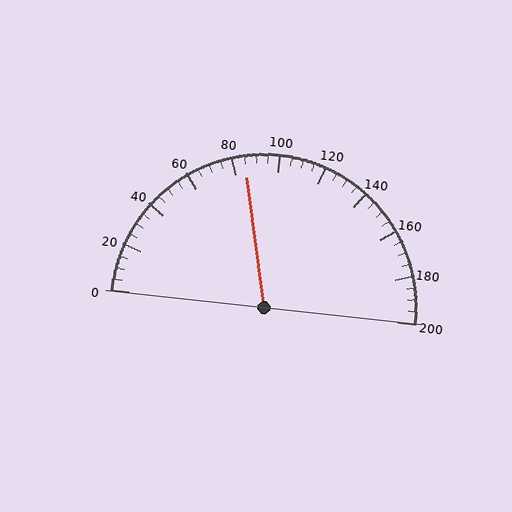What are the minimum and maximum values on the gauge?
The gauge ranges from 0 to 200.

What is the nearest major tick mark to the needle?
The nearest major tick mark is 80.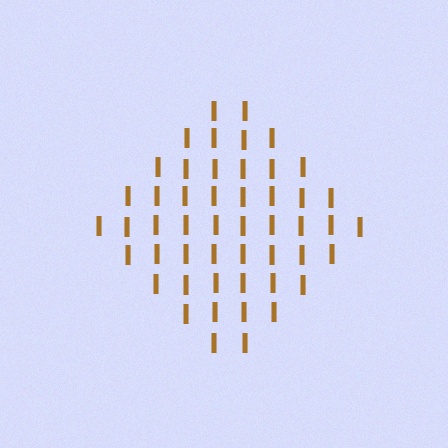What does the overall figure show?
The overall figure shows a diamond.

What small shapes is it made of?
It is made of small letter I's.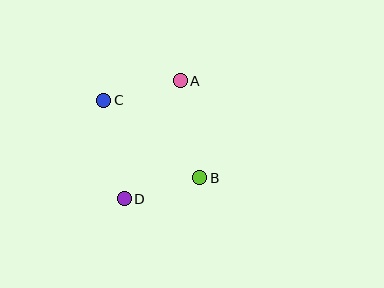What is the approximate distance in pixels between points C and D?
The distance between C and D is approximately 100 pixels.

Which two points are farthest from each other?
Points A and D are farthest from each other.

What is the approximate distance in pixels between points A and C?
The distance between A and C is approximately 79 pixels.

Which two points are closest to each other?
Points B and D are closest to each other.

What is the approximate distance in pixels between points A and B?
The distance between A and B is approximately 99 pixels.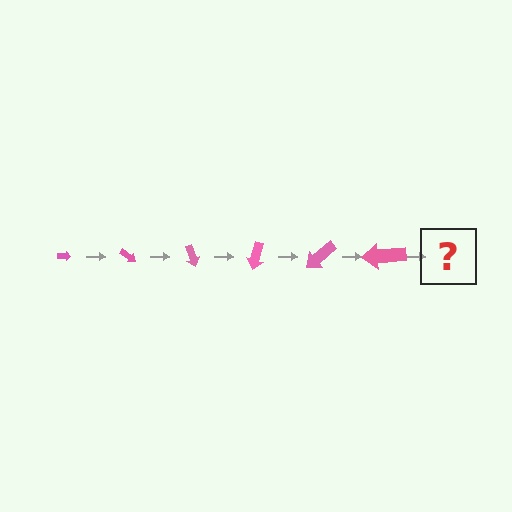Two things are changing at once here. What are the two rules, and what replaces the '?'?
The two rules are that the arrow grows larger each step and it rotates 35 degrees each step. The '?' should be an arrow, larger than the previous one and rotated 210 degrees from the start.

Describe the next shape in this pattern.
It should be an arrow, larger than the previous one and rotated 210 degrees from the start.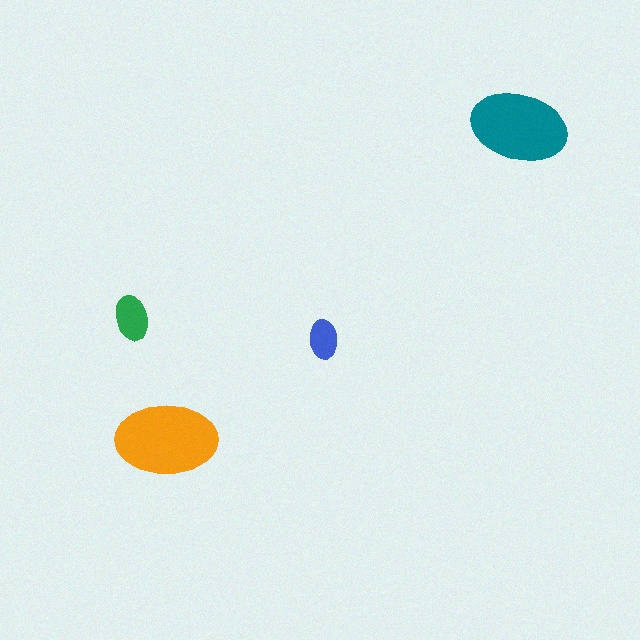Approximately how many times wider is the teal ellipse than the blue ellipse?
About 2.5 times wider.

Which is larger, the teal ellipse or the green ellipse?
The teal one.